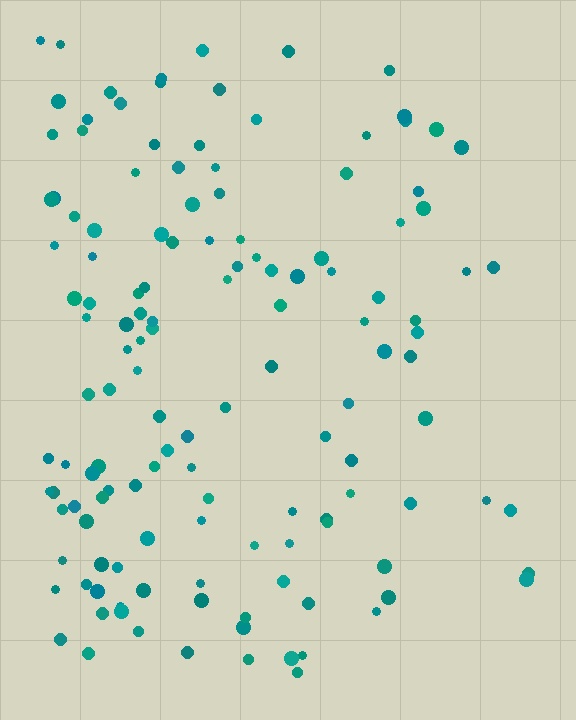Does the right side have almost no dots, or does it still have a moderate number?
Still a moderate number, just noticeably fewer than the left.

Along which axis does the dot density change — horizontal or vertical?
Horizontal.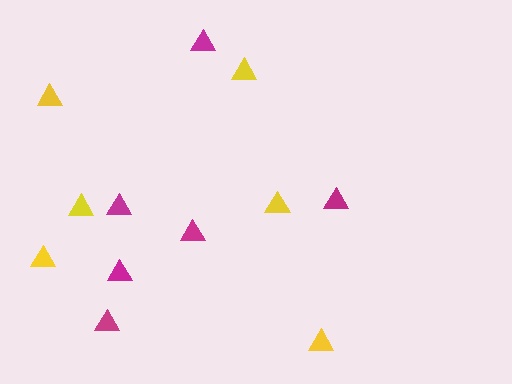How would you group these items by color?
There are 2 groups: one group of magenta triangles (6) and one group of yellow triangles (6).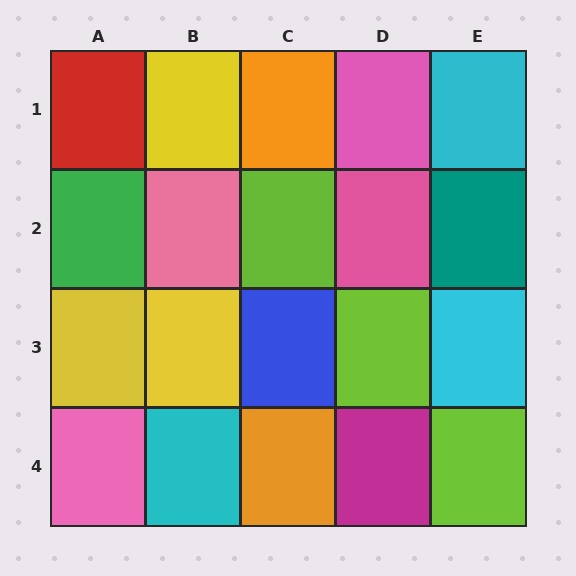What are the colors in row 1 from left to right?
Red, yellow, orange, pink, cyan.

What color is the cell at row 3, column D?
Lime.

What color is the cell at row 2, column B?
Pink.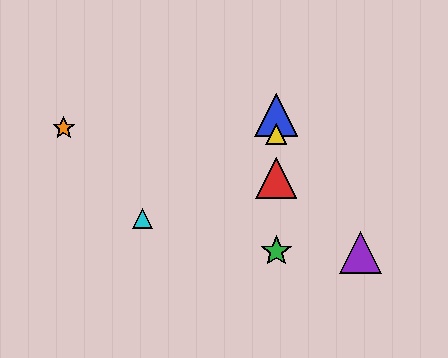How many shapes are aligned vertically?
4 shapes (the red triangle, the blue triangle, the green star, the yellow triangle) are aligned vertically.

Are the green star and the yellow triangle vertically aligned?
Yes, both are at x≈276.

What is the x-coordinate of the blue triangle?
The blue triangle is at x≈276.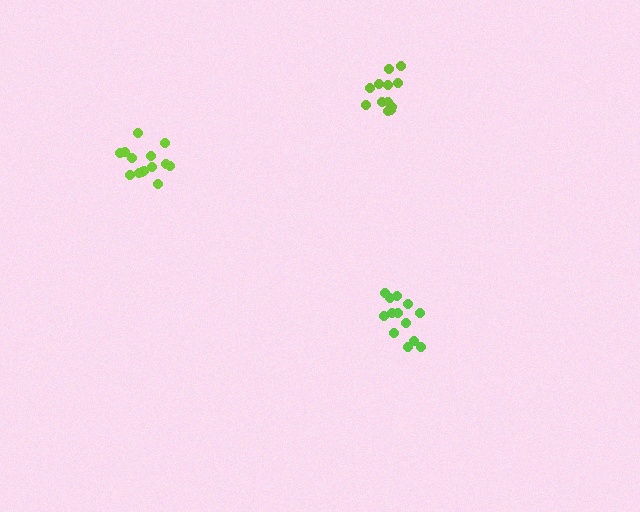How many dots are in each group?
Group 1: 13 dots, Group 2: 12 dots, Group 3: 14 dots (39 total).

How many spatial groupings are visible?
There are 3 spatial groupings.